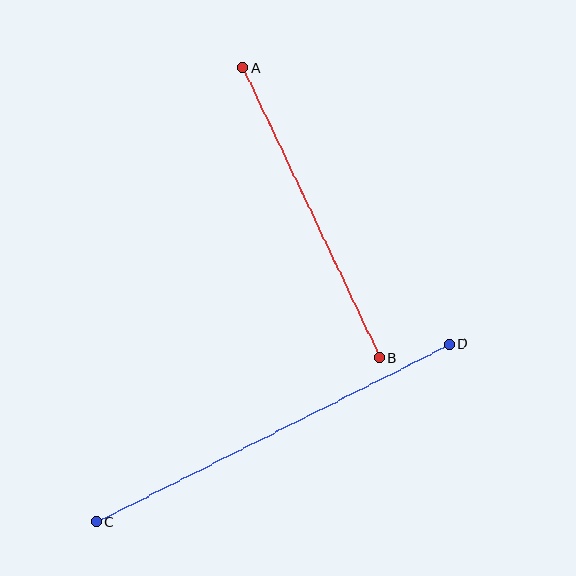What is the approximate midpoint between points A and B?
The midpoint is at approximately (311, 213) pixels.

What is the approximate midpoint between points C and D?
The midpoint is at approximately (273, 433) pixels.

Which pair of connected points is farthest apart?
Points C and D are farthest apart.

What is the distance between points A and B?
The distance is approximately 321 pixels.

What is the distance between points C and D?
The distance is approximately 395 pixels.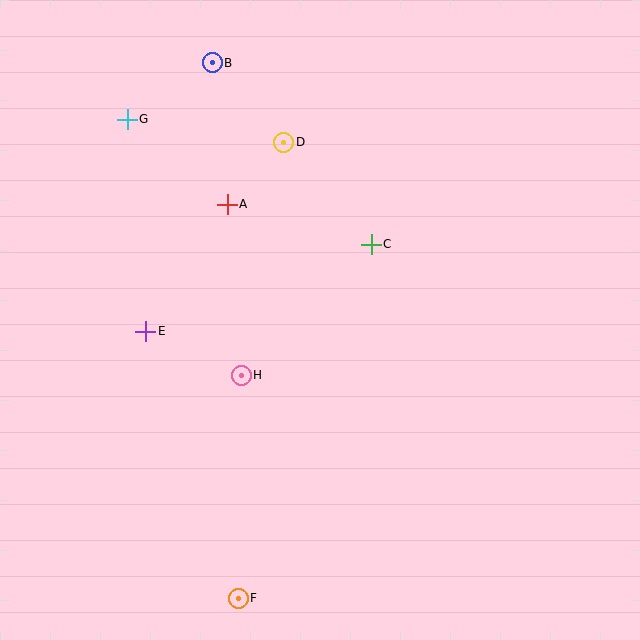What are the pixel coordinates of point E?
Point E is at (146, 331).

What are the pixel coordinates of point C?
Point C is at (371, 244).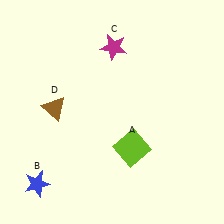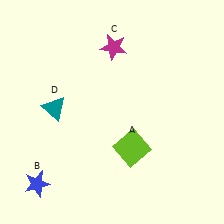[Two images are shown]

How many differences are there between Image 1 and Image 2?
There is 1 difference between the two images.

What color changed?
The triangle (D) changed from brown in Image 1 to teal in Image 2.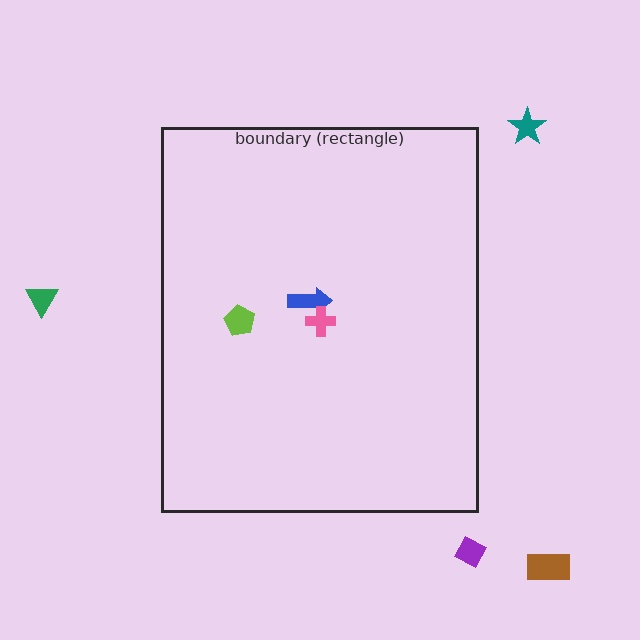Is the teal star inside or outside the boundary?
Outside.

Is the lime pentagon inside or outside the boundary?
Inside.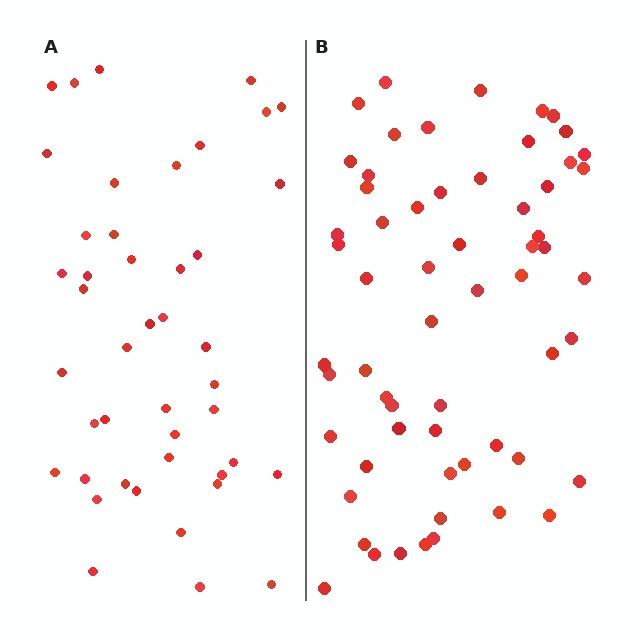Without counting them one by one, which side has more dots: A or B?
Region B (the right region) has more dots.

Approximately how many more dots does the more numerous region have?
Region B has approximately 15 more dots than region A.